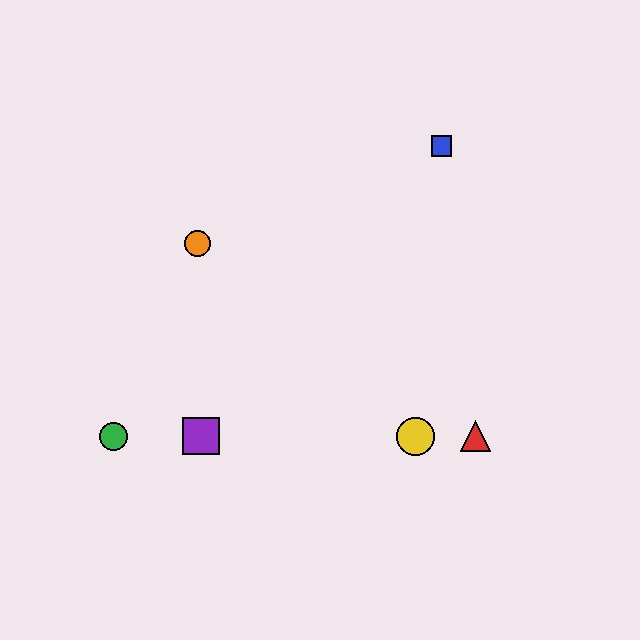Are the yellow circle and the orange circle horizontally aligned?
No, the yellow circle is at y≈436 and the orange circle is at y≈243.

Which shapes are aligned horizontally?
The red triangle, the green circle, the yellow circle, the purple square are aligned horizontally.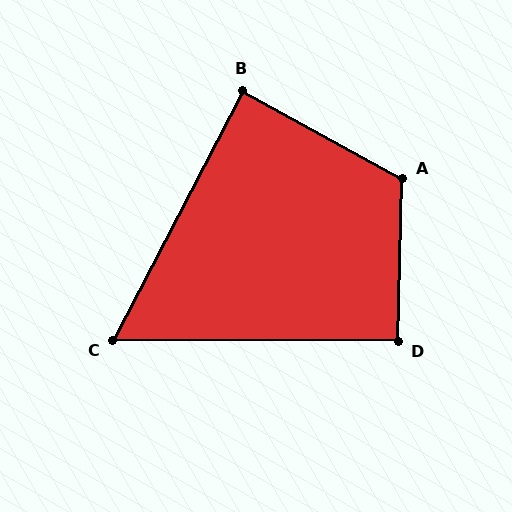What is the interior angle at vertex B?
Approximately 89 degrees (approximately right).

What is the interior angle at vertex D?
Approximately 91 degrees (approximately right).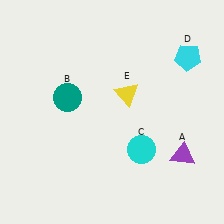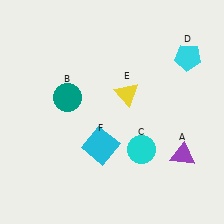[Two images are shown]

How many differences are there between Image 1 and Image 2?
There is 1 difference between the two images.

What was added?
A cyan square (F) was added in Image 2.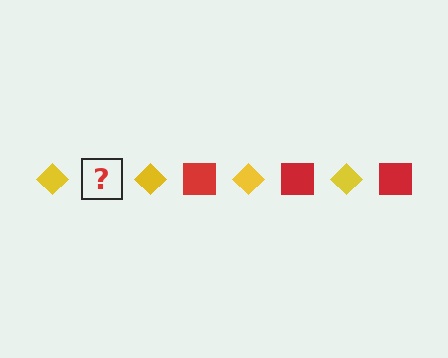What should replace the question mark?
The question mark should be replaced with a red square.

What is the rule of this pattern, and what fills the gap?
The rule is that the pattern alternates between yellow diamond and red square. The gap should be filled with a red square.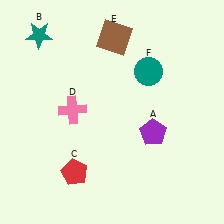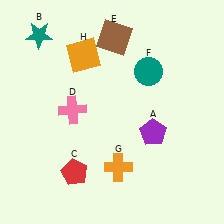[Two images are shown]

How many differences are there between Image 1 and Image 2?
There are 2 differences between the two images.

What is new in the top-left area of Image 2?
An orange square (H) was added in the top-left area of Image 2.